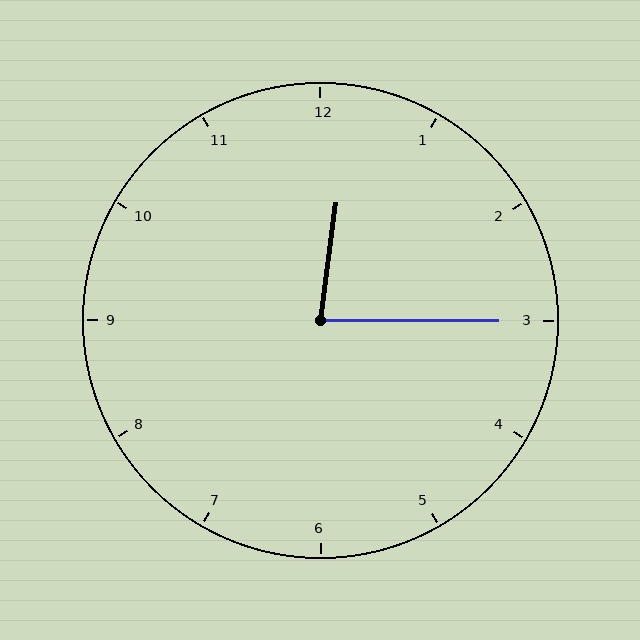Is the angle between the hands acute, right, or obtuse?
It is acute.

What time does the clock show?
12:15.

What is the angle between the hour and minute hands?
Approximately 82 degrees.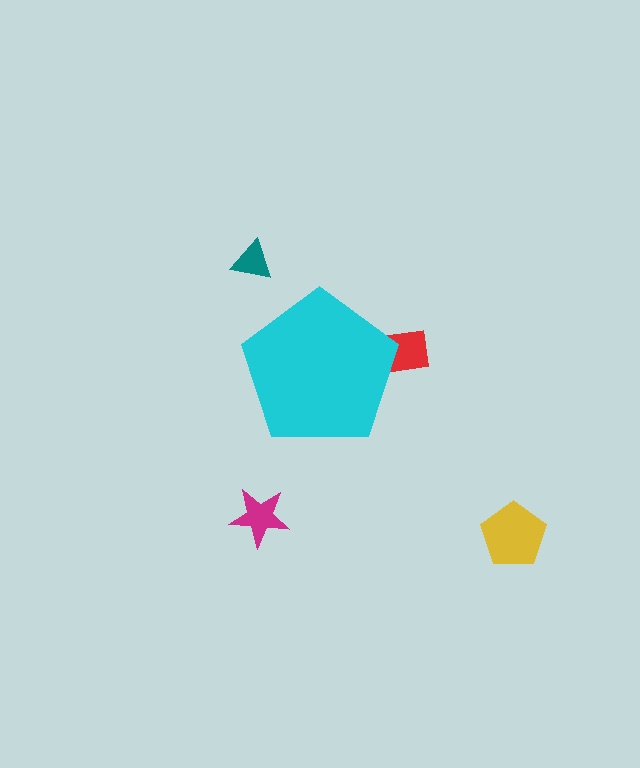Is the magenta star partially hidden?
No, the magenta star is fully visible.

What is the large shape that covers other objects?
A cyan pentagon.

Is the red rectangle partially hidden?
Yes, the red rectangle is partially hidden behind the cyan pentagon.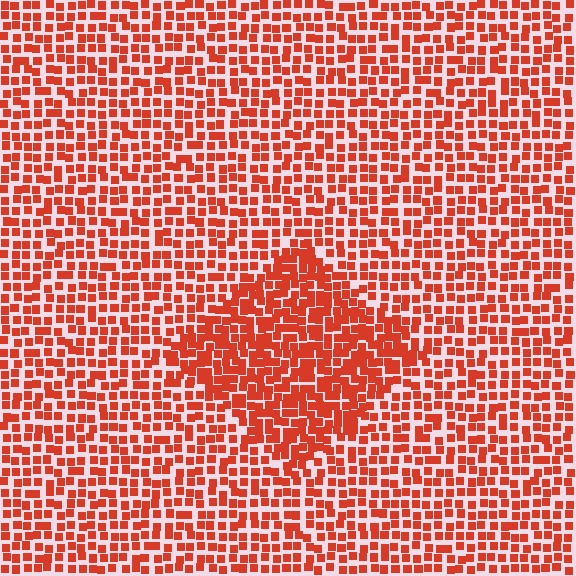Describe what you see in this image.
The image contains small red elements arranged at two different densities. A diamond-shaped region is visible where the elements are more densely packed than the surrounding area.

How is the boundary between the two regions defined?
The boundary is defined by a change in element density (approximately 1.6x ratio). All elements are the same color, size, and shape.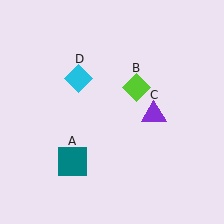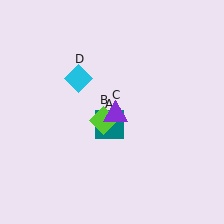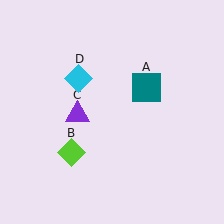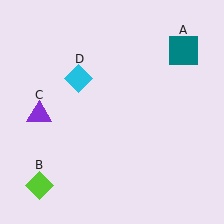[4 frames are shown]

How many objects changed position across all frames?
3 objects changed position: teal square (object A), lime diamond (object B), purple triangle (object C).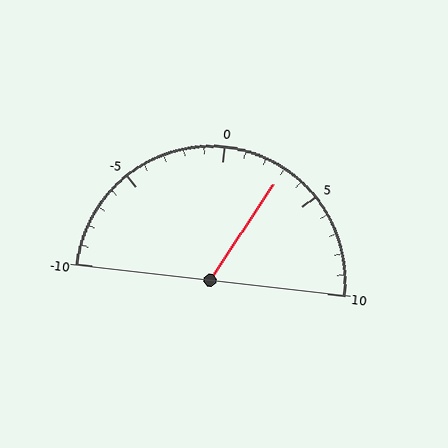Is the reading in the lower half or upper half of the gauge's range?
The reading is in the upper half of the range (-10 to 10).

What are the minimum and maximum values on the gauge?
The gauge ranges from -10 to 10.